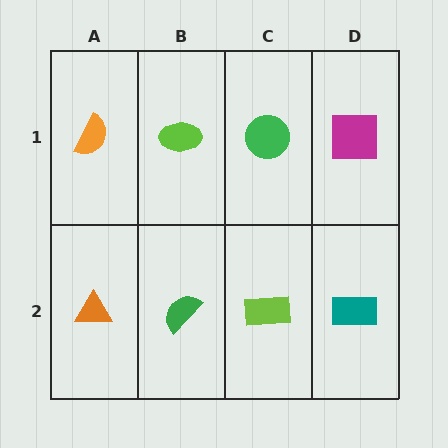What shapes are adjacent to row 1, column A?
An orange triangle (row 2, column A), a lime ellipse (row 1, column B).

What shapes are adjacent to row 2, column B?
A lime ellipse (row 1, column B), an orange triangle (row 2, column A), a lime rectangle (row 2, column C).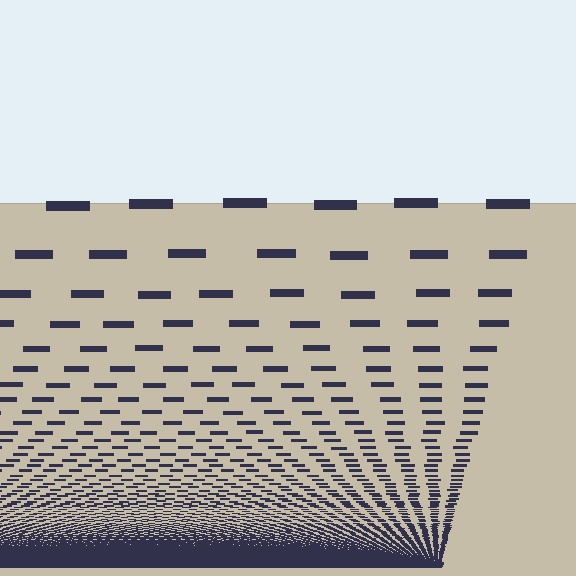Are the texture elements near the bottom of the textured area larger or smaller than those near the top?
Smaller. The gradient is inverted — elements near the bottom are smaller and denser.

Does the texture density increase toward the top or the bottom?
Density increases toward the bottom.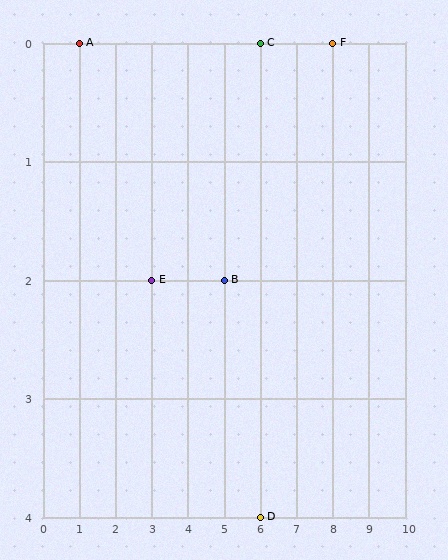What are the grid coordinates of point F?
Point F is at grid coordinates (8, 0).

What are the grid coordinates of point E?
Point E is at grid coordinates (3, 2).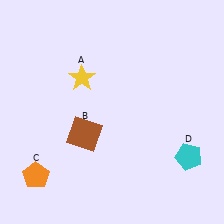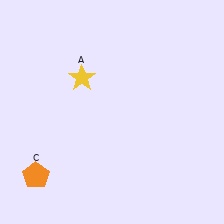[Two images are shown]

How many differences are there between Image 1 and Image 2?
There are 2 differences between the two images.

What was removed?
The brown square (B), the cyan pentagon (D) were removed in Image 2.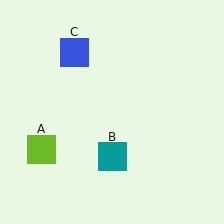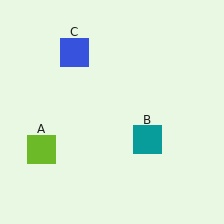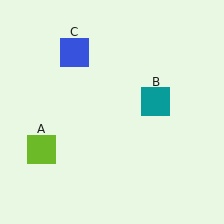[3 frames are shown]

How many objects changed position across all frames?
1 object changed position: teal square (object B).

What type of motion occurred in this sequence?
The teal square (object B) rotated counterclockwise around the center of the scene.